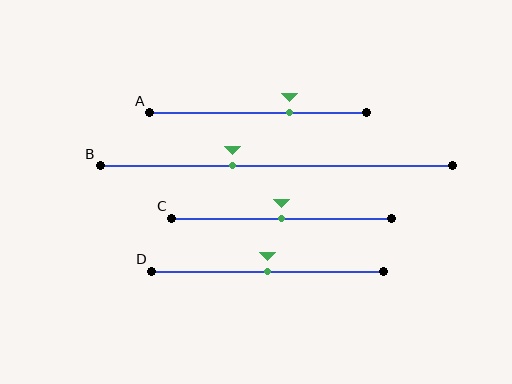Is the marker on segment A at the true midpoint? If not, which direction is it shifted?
No, the marker on segment A is shifted to the right by about 14% of the segment length.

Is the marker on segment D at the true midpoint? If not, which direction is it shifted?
Yes, the marker on segment D is at the true midpoint.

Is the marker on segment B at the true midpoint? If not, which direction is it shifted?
No, the marker on segment B is shifted to the left by about 12% of the segment length.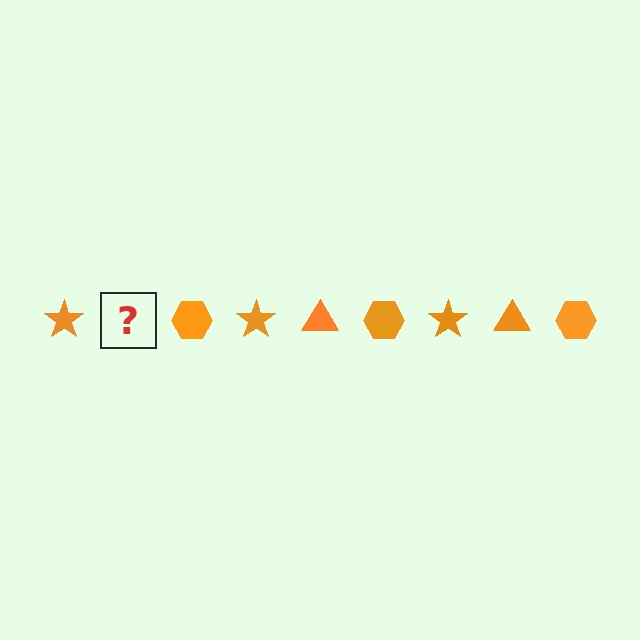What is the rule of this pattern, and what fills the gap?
The rule is that the pattern cycles through star, triangle, hexagon shapes in orange. The gap should be filled with an orange triangle.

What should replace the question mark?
The question mark should be replaced with an orange triangle.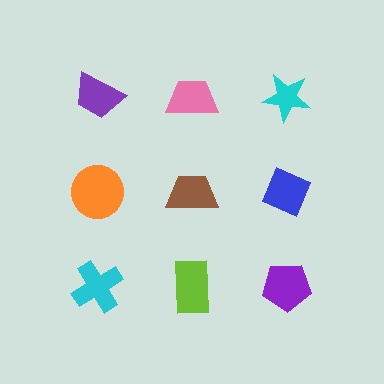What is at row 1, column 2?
A pink trapezoid.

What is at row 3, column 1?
A cyan cross.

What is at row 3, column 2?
A lime rectangle.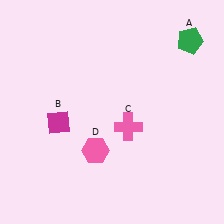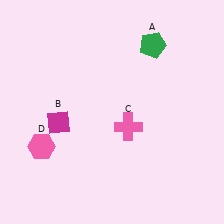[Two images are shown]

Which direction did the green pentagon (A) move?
The green pentagon (A) moved left.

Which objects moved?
The objects that moved are: the green pentagon (A), the pink hexagon (D).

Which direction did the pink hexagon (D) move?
The pink hexagon (D) moved left.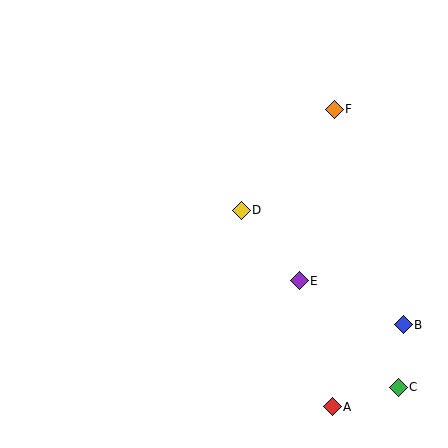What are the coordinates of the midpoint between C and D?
The midpoint between C and D is at (320, 299).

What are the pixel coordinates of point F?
Point F is at (334, 109).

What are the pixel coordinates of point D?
Point D is at (241, 210).